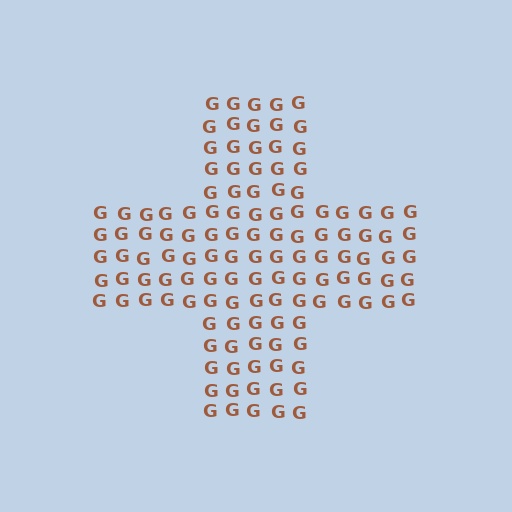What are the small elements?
The small elements are letter G's.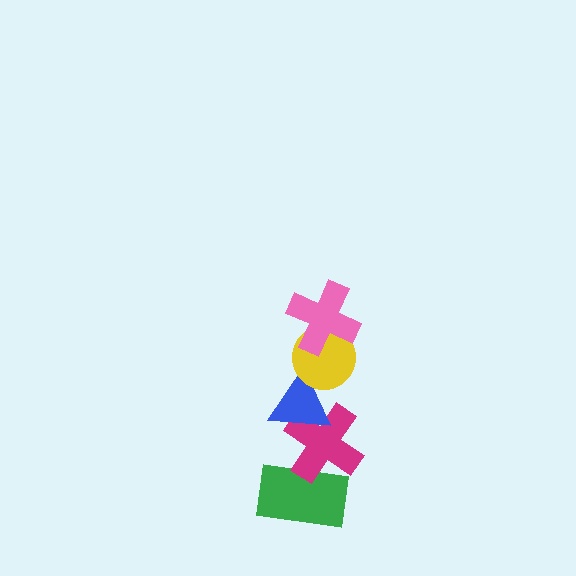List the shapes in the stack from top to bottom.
From top to bottom: the pink cross, the yellow circle, the blue triangle, the magenta cross, the green rectangle.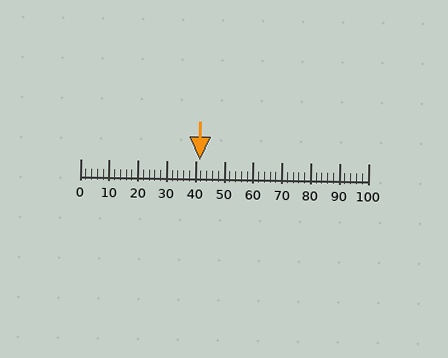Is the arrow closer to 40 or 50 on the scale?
The arrow is closer to 40.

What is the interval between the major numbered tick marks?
The major tick marks are spaced 10 units apart.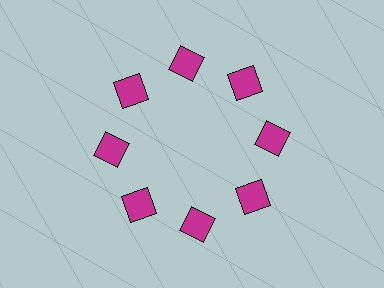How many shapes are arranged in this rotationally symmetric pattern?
There are 8 shapes, arranged in 8 groups of 1.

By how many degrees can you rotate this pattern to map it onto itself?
The pattern maps onto itself every 45 degrees of rotation.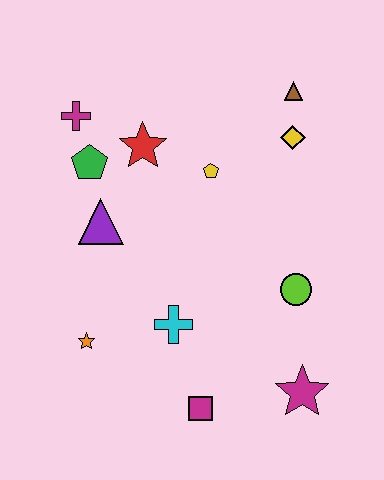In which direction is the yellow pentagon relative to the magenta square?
The yellow pentagon is above the magenta square.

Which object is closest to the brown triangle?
The yellow diamond is closest to the brown triangle.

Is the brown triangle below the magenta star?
No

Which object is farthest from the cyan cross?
The brown triangle is farthest from the cyan cross.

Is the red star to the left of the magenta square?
Yes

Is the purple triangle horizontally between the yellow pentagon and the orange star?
Yes